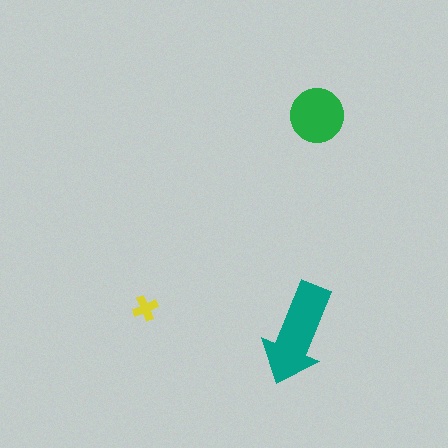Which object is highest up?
The green circle is topmost.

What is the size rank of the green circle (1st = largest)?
2nd.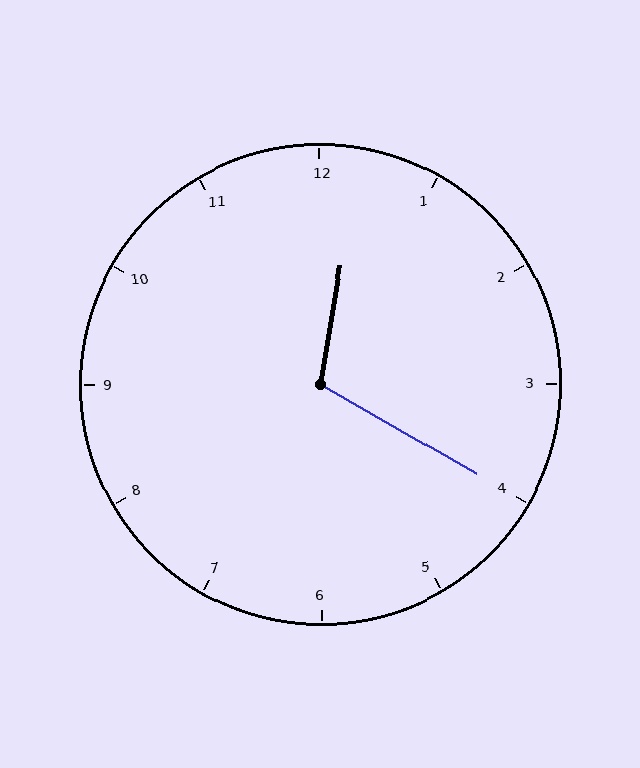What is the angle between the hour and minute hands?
Approximately 110 degrees.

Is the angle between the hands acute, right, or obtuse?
It is obtuse.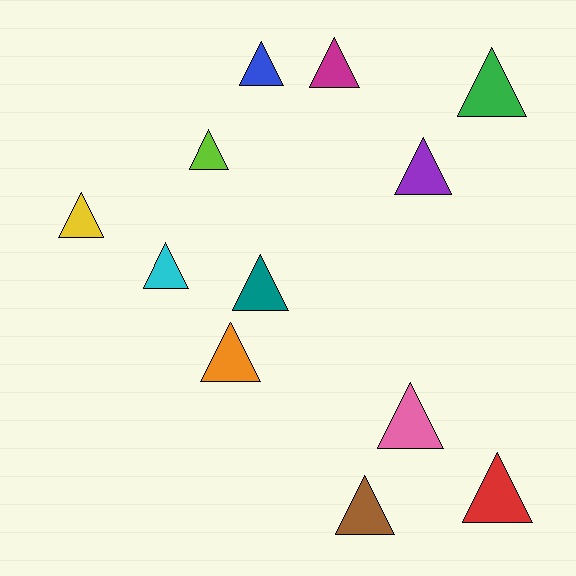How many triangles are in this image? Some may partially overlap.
There are 12 triangles.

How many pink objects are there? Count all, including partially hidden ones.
There is 1 pink object.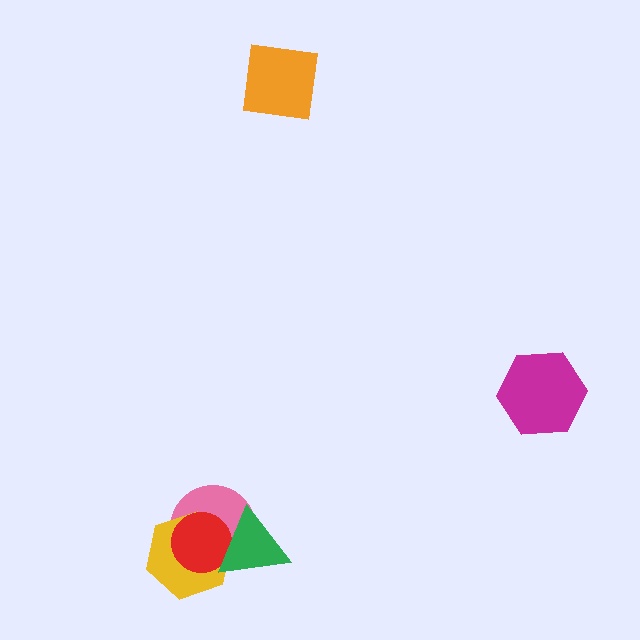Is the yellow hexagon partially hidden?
Yes, it is partially covered by another shape.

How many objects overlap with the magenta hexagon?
0 objects overlap with the magenta hexagon.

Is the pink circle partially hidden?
Yes, it is partially covered by another shape.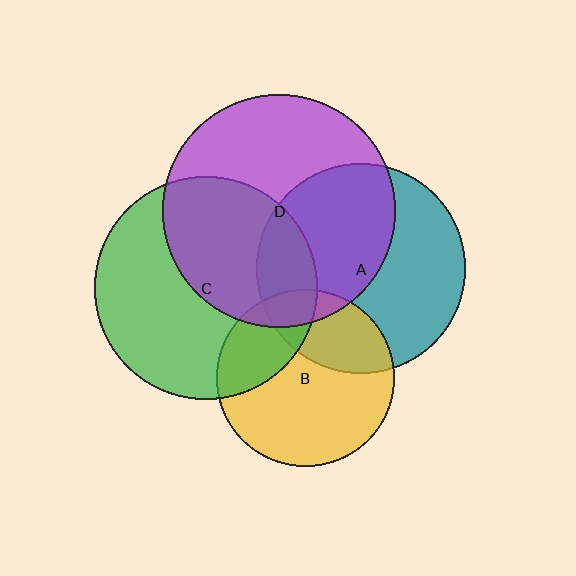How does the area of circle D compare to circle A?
Approximately 1.2 times.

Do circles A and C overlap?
Yes.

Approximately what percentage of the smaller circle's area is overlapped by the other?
Approximately 20%.